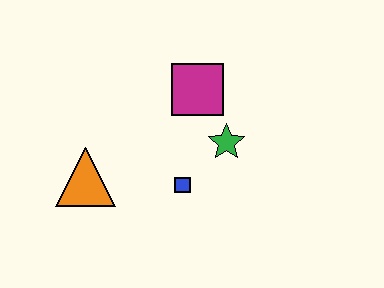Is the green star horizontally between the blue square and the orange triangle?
No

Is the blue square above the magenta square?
No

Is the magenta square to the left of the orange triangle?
No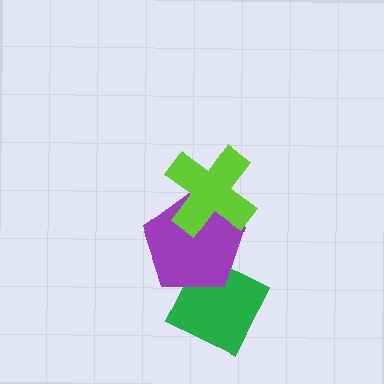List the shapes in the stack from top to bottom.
From top to bottom: the lime cross, the purple pentagon, the green diamond.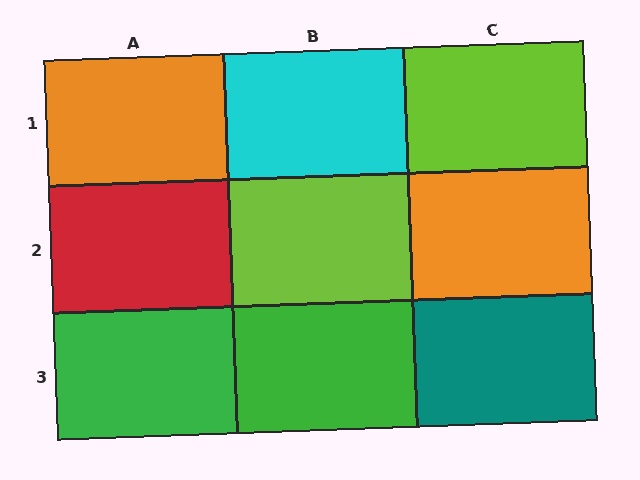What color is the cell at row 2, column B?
Lime.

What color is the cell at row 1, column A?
Orange.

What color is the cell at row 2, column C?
Orange.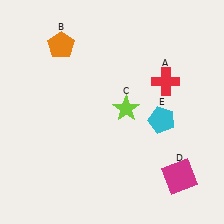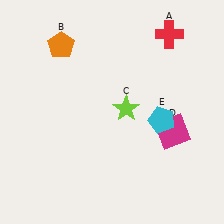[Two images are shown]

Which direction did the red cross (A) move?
The red cross (A) moved up.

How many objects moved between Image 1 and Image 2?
2 objects moved between the two images.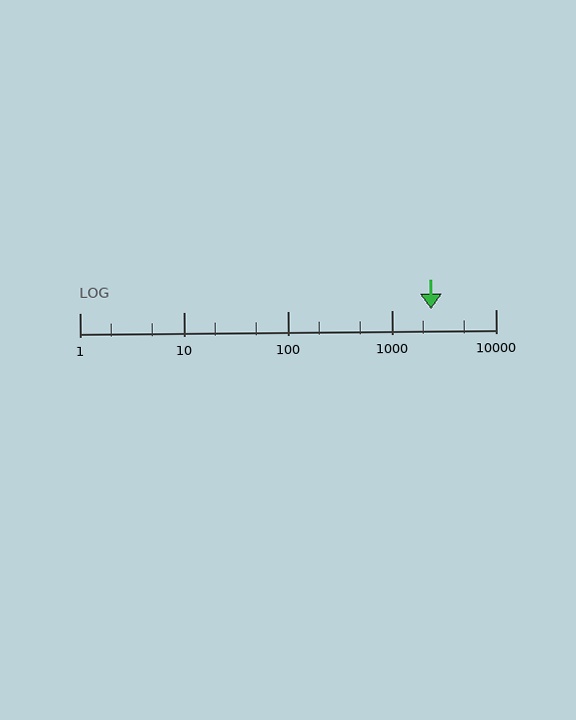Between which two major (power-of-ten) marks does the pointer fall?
The pointer is between 1000 and 10000.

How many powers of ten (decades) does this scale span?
The scale spans 4 decades, from 1 to 10000.